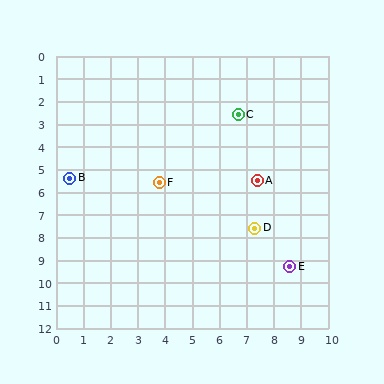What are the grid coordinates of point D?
Point D is at approximately (7.3, 7.6).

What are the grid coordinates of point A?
Point A is at approximately (7.4, 5.5).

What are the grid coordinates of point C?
Point C is at approximately (6.7, 2.6).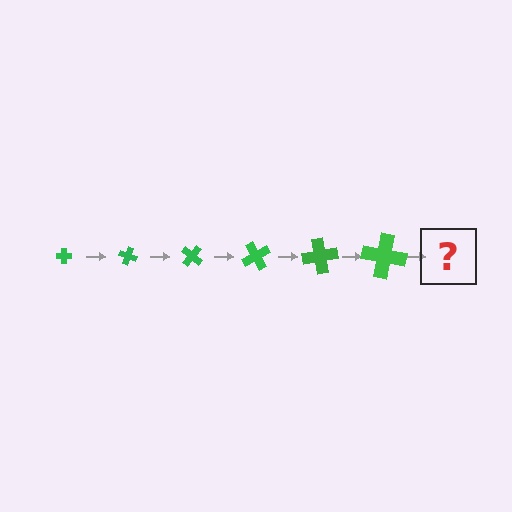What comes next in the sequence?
The next element should be a cross, larger than the previous one and rotated 120 degrees from the start.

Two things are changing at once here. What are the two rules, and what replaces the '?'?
The two rules are that the cross grows larger each step and it rotates 20 degrees each step. The '?' should be a cross, larger than the previous one and rotated 120 degrees from the start.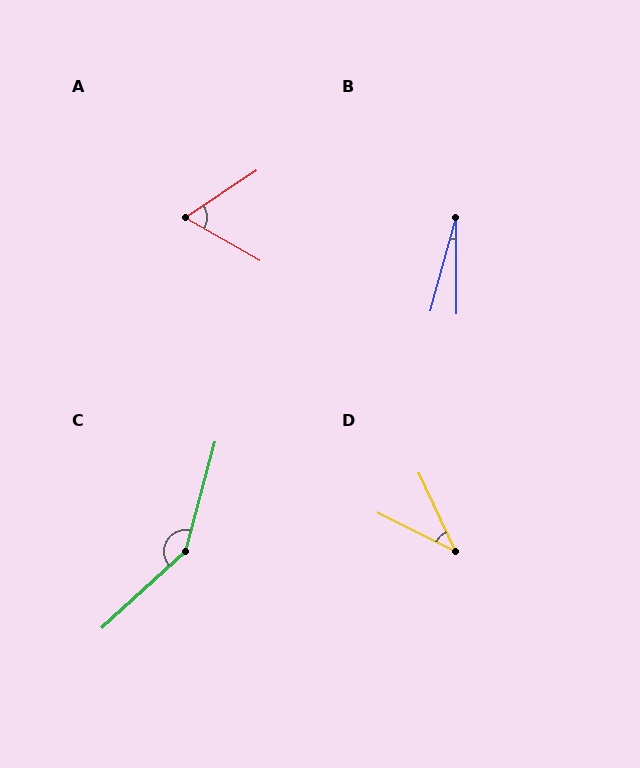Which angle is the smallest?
B, at approximately 16 degrees.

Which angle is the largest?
C, at approximately 148 degrees.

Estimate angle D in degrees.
Approximately 38 degrees.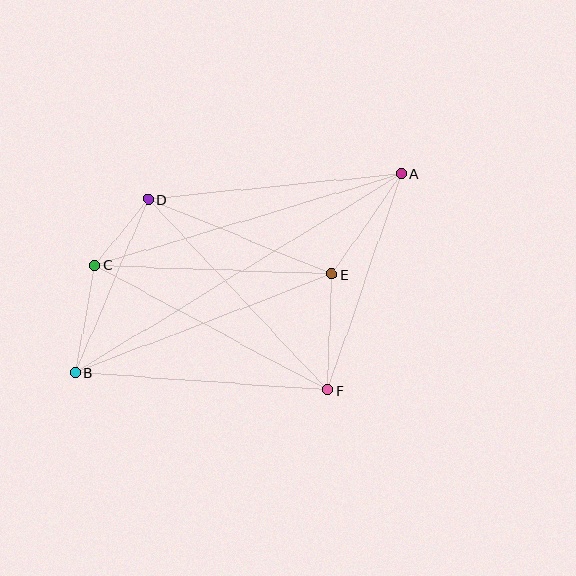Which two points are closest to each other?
Points C and D are closest to each other.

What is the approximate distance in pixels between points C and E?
The distance between C and E is approximately 237 pixels.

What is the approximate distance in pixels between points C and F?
The distance between C and F is approximately 264 pixels.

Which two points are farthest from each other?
Points A and B are farthest from each other.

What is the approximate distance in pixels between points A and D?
The distance between A and D is approximately 255 pixels.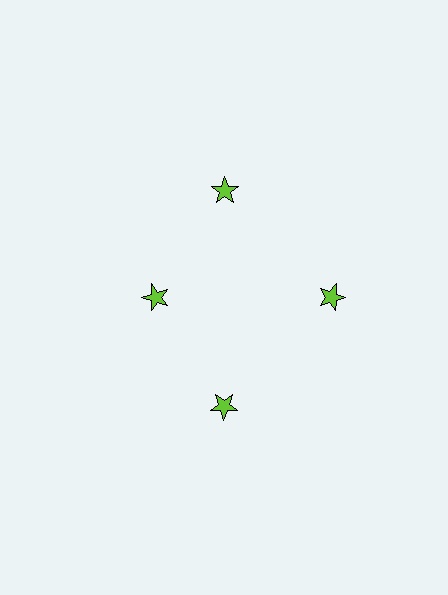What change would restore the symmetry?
The symmetry would be restored by moving it outward, back onto the ring so that all 4 stars sit at equal angles and equal distance from the center.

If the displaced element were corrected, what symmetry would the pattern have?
It would have 4-fold rotational symmetry — the pattern would map onto itself every 90 degrees.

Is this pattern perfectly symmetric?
No. The 4 lime stars are arranged in a ring, but one element near the 9 o'clock position is pulled inward toward the center, breaking the 4-fold rotational symmetry.